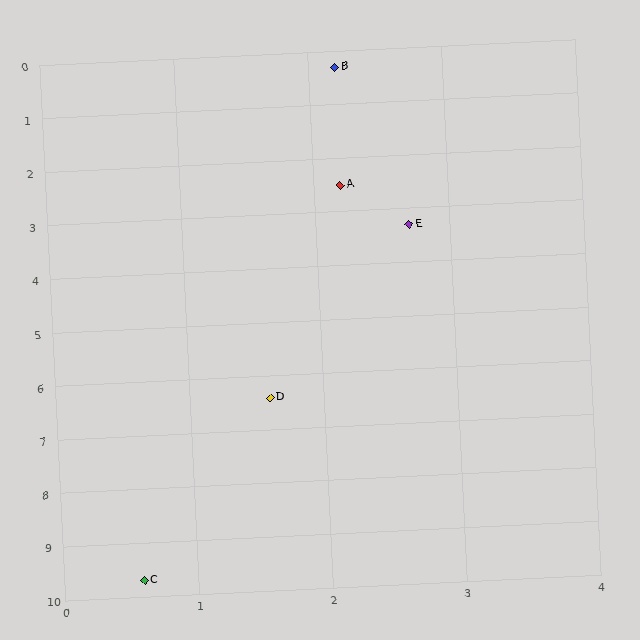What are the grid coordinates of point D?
Point D is at approximately (1.6, 6.4).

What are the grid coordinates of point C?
Point C is at approximately (0.6, 9.7).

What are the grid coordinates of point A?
Point A is at approximately (2.2, 2.5).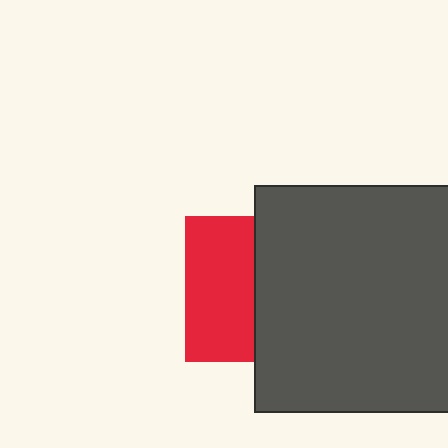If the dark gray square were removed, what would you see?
You would see the complete red square.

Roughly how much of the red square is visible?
About half of it is visible (roughly 47%).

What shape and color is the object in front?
The object in front is a dark gray square.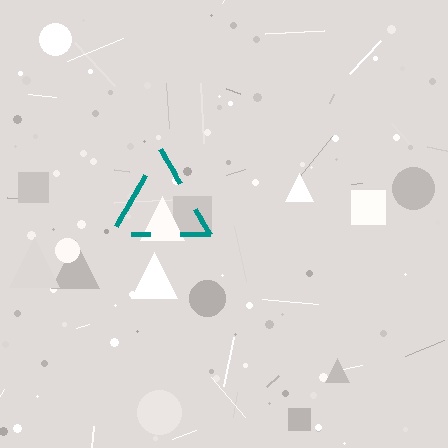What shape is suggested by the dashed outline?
The dashed outline suggests a triangle.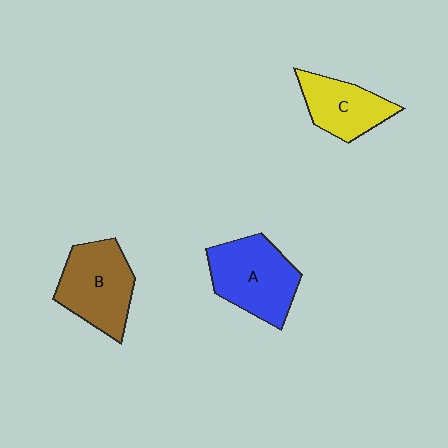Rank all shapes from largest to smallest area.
From largest to smallest: A (blue), B (brown), C (yellow).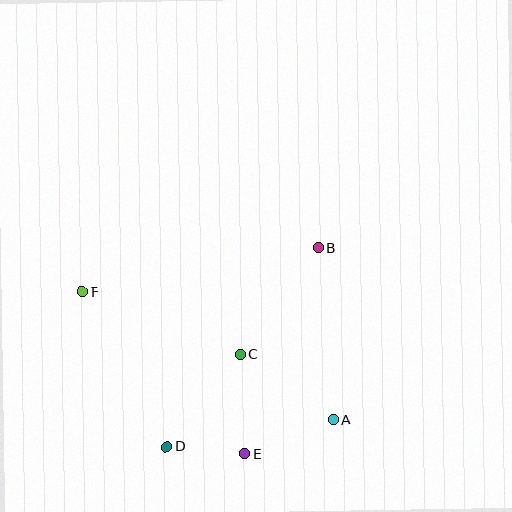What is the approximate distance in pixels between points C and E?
The distance between C and E is approximately 100 pixels.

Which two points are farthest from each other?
Points A and F are farthest from each other.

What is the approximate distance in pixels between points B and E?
The distance between B and E is approximately 219 pixels.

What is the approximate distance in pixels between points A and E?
The distance between A and E is approximately 94 pixels.